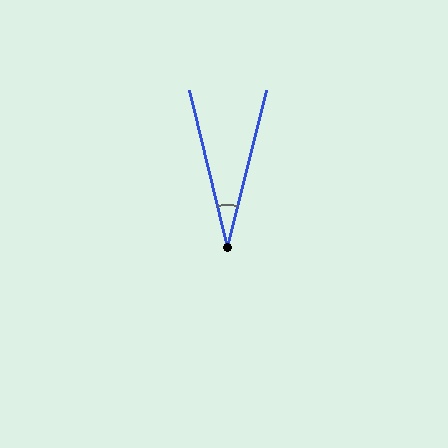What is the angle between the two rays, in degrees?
Approximately 28 degrees.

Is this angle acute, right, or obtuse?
It is acute.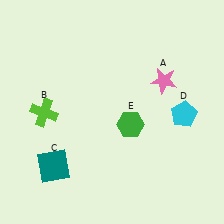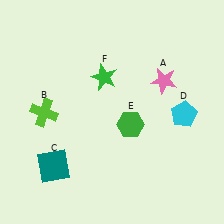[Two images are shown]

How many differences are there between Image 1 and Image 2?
There is 1 difference between the two images.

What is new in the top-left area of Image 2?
A green star (F) was added in the top-left area of Image 2.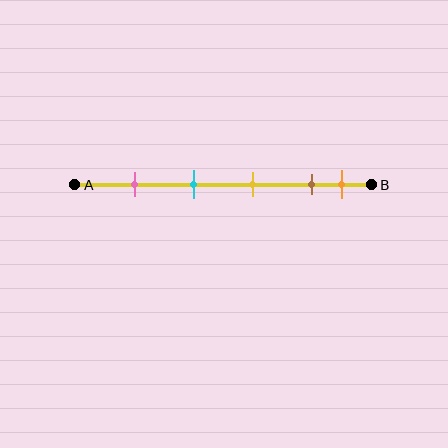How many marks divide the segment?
There are 5 marks dividing the segment.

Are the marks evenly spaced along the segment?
No, the marks are not evenly spaced.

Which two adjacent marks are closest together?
The brown and orange marks are the closest adjacent pair.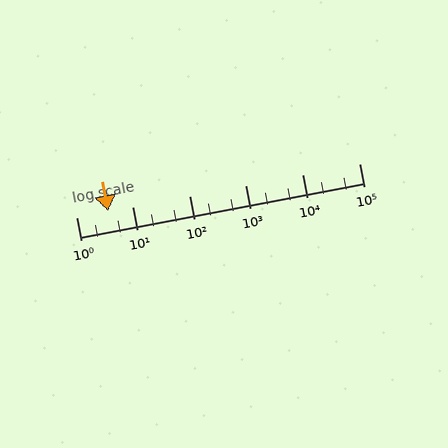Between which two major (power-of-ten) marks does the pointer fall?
The pointer is between 1 and 10.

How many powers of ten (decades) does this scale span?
The scale spans 5 decades, from 1 to 100000.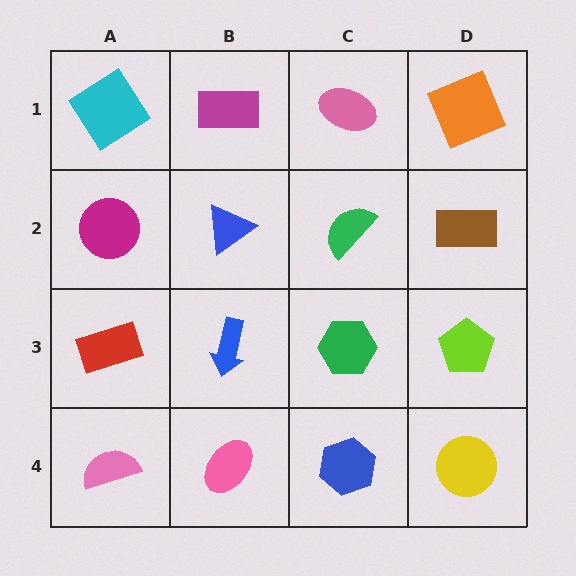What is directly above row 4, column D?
A lime pentagon.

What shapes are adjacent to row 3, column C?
A green semicircle (row 2, column C), a blue hexagon (row 4, column C), a blue arrow (row 3, column B), a lime pentagon (row 3, column D).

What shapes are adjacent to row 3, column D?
A brown rectangle (row 2, column D), a yellow circle (row 4, column D), a green hexagon (row 3, column C).